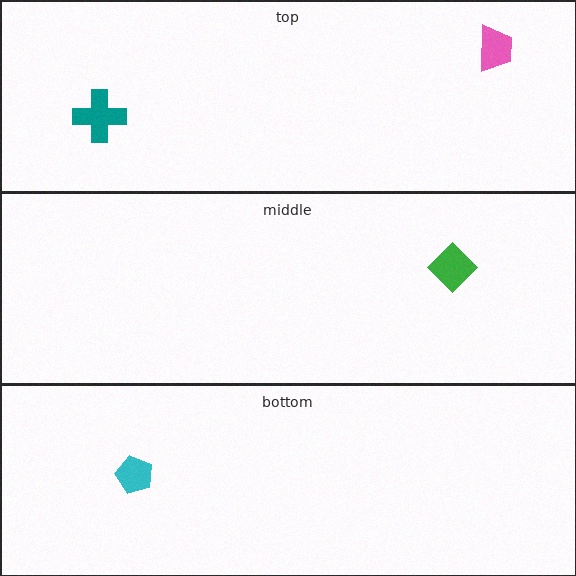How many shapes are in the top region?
2.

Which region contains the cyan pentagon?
The bottom region.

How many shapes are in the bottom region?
1.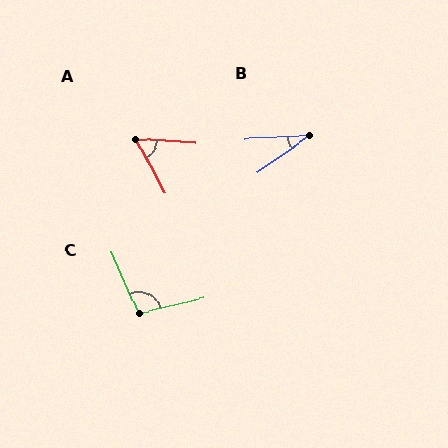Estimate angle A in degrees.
Approximately 58 degrees.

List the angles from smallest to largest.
B (32°), A (58°), C (101°).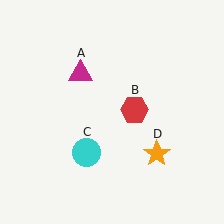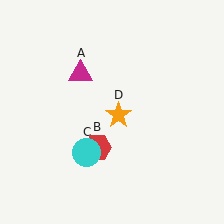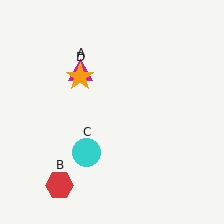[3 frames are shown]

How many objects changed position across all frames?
2 objects changed position: red hexagon (object B), orange star (object D).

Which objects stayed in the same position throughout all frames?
Magenta triangle (object A) and cyan circle (object C) remained stationary.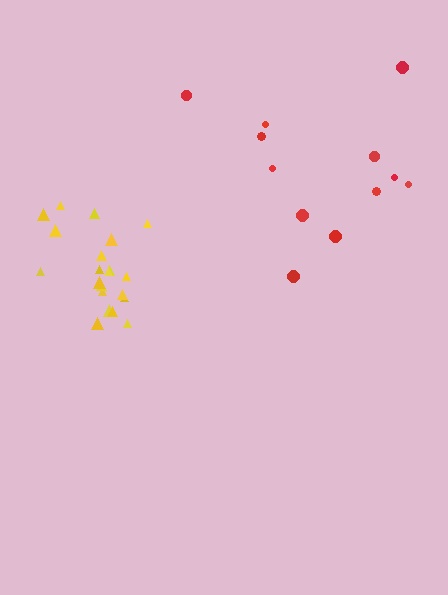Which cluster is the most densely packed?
Yellow.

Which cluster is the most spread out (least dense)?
Red.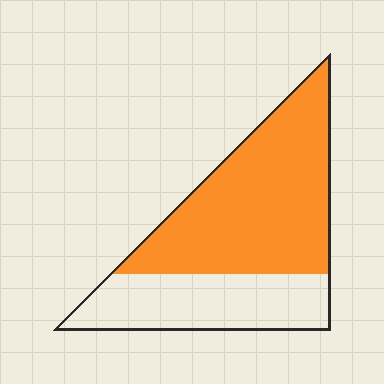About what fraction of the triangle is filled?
About five eighths (5/8).